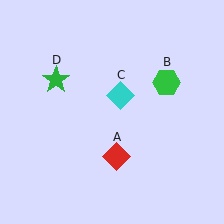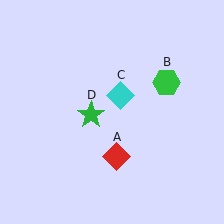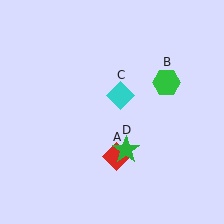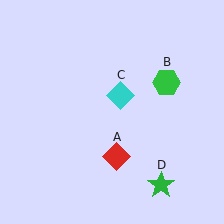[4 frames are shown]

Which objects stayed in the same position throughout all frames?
Red diamond (object A) and green hexagon (object B) and cyan diamond (object C) remained stationary.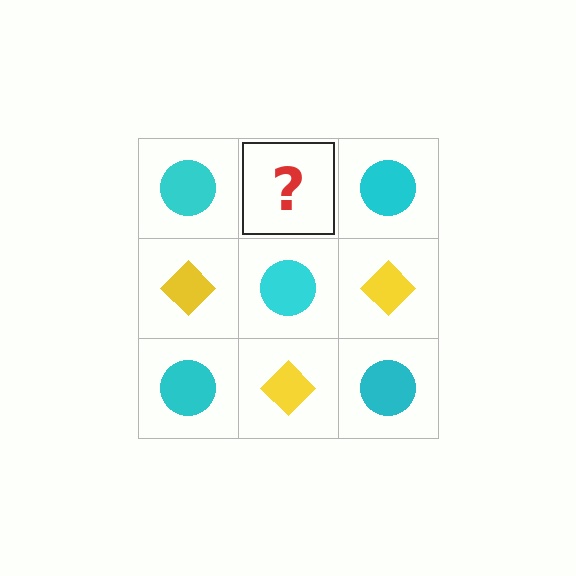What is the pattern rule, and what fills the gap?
The rule is that it alternates cyan circle and yellow diamond in a checkerboard pattern. The gap should be filled with a yellow diamond.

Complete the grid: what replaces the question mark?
The question mark should be replaced with a yellow diamond.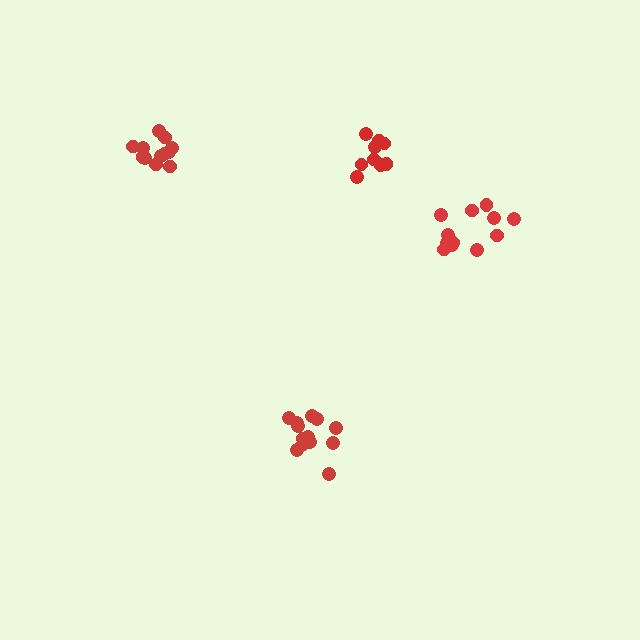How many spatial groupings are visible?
There are 4 spatial groupings.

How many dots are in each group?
Group 1: 9 dots, Group 2: 12 dots, Group 3: 13 dots, Group 4: 12 dots (46 total).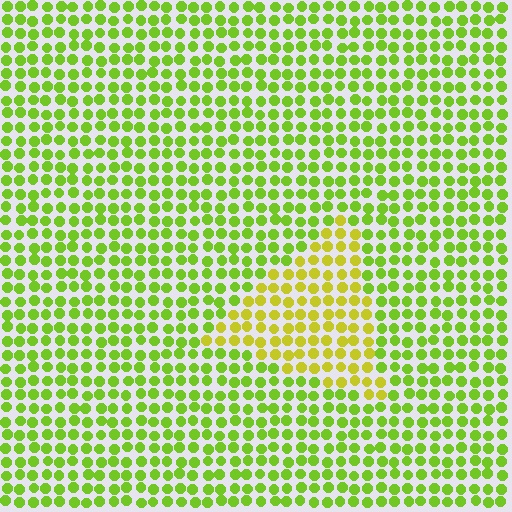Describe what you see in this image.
The image is filled with small lime elements in a uniform arrangement. A triangle-shaped region is visible where the elements are tinted to a slightly different hue, forming a subtle color boundary.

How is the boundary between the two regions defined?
The boundary is defined purely by a slight shift in hue (about 30 degrees). Spacing, size, and orientation are identical on both sides.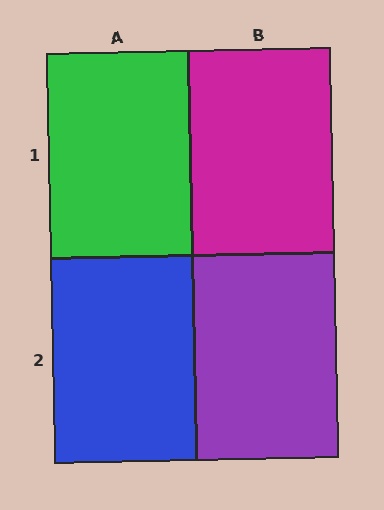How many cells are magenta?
1 cell is magenta.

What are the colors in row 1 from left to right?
Green, magenta.